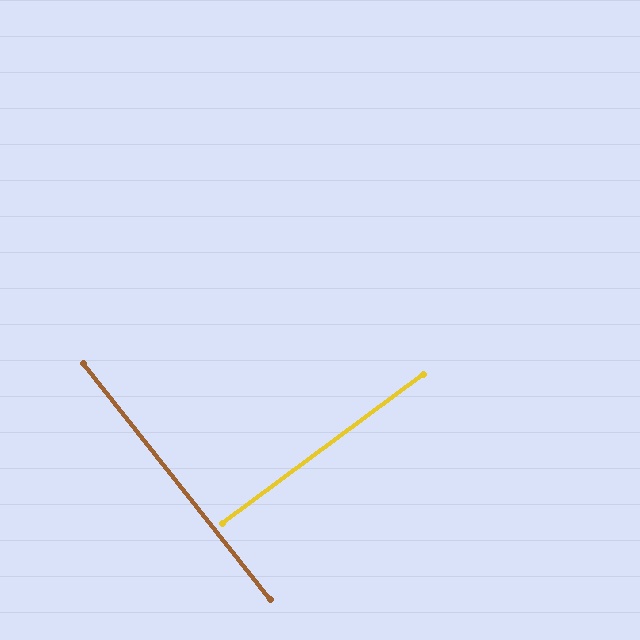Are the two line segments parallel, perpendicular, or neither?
Perpendicular — they meet at approximately 88°.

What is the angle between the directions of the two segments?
Approximately 88 degrees.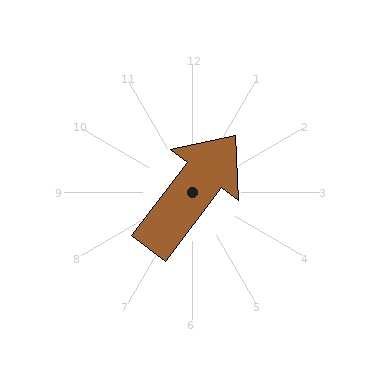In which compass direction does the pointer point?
Northeast.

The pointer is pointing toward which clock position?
Roughly 1 o'clock.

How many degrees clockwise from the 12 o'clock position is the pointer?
Approximately 37 degrees.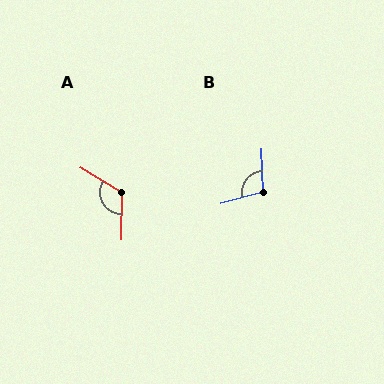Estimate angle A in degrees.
Approximately 121 degrees.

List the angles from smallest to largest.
B (102°), A (121°).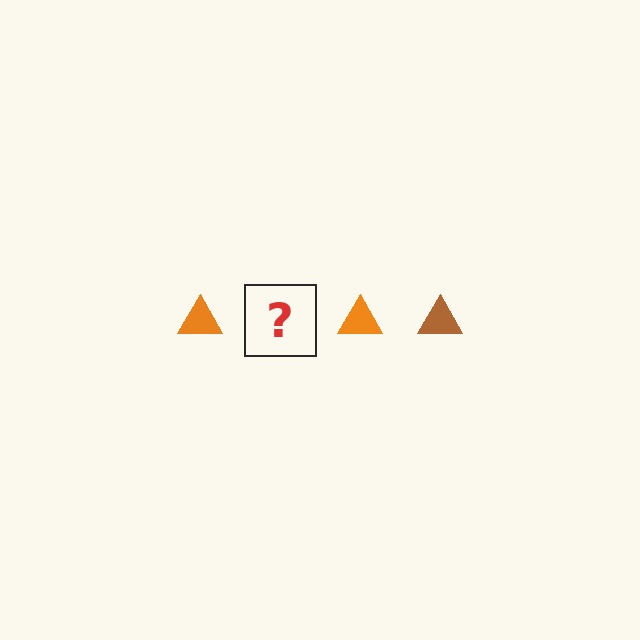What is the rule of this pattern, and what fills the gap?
The rule is that the pattern cycles through orange, brown triangles. The gap should be filled with a brown triangle.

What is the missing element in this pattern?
The missing element is a brown triangle.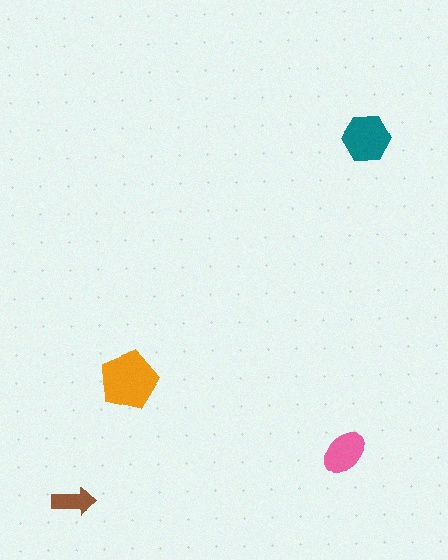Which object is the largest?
The orange pentagon.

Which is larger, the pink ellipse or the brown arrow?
The pink ellipse.